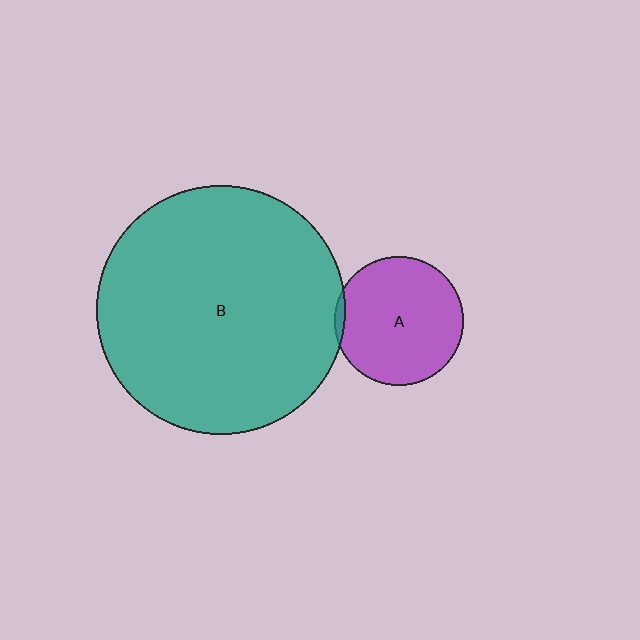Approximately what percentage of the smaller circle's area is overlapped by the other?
Approximately 5%.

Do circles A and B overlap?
Yes.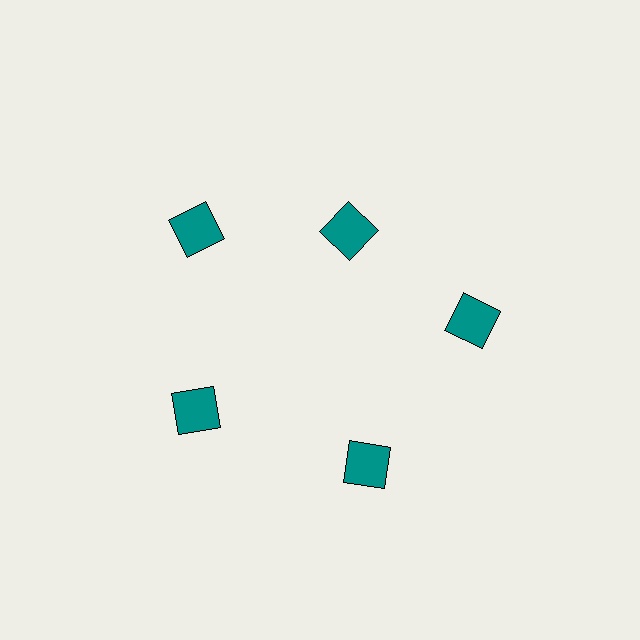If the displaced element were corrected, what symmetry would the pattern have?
It would have 5-fold rotational symmetry — the pattern would map onto itself every 72 degrees.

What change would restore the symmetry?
The symmetry would be restored by moving it outward, back onto the ring so that all 5 squares sit at equal angles and equal distance from the center.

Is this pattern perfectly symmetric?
No. The 5 teal squares are arranged in a ring, but one element near the 1 o'clock position is pulled inward toward the center, breaking the 5-fold rotational symmetry.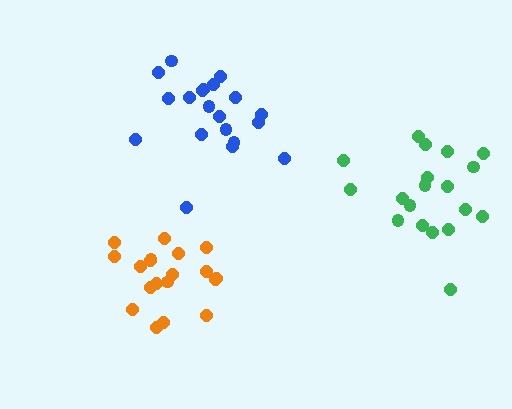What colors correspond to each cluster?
The clusters are colored: green, orange, blue.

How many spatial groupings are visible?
There are 3 spatial groupings.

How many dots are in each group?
Group 1: 19 dots, Group 2: 19 dots, Group 3: 20 dots (58 total).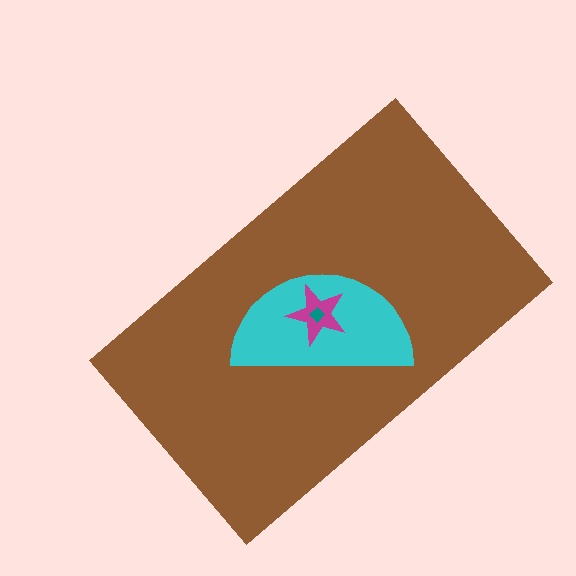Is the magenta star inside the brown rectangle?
Yes.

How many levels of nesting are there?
4.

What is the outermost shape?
The brown rectangle.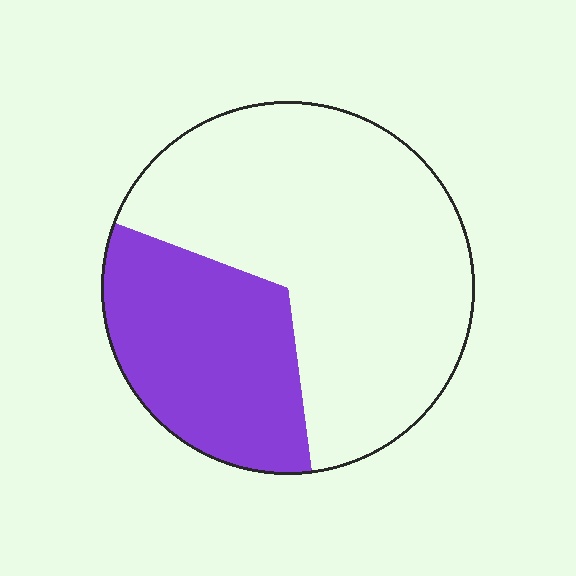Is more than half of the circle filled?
No.